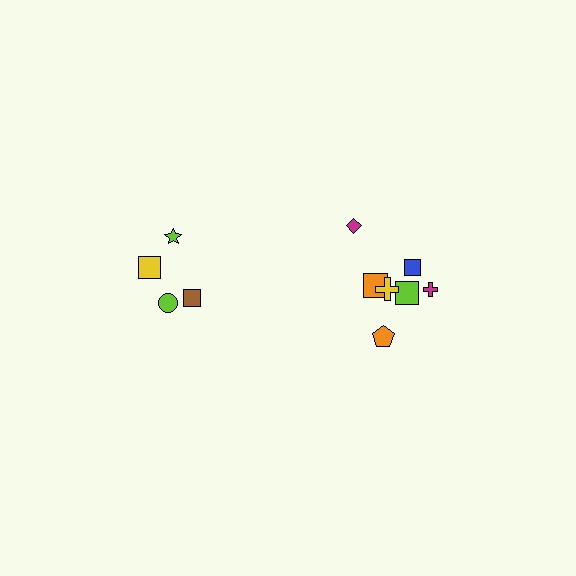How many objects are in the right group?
There are 7 objects.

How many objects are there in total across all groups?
There are 11 objects.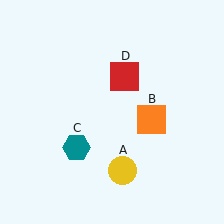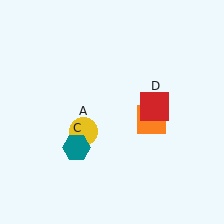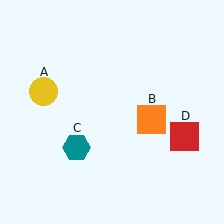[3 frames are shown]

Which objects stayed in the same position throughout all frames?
Orange square (object B) and teal hexagon (object C) remained stationary.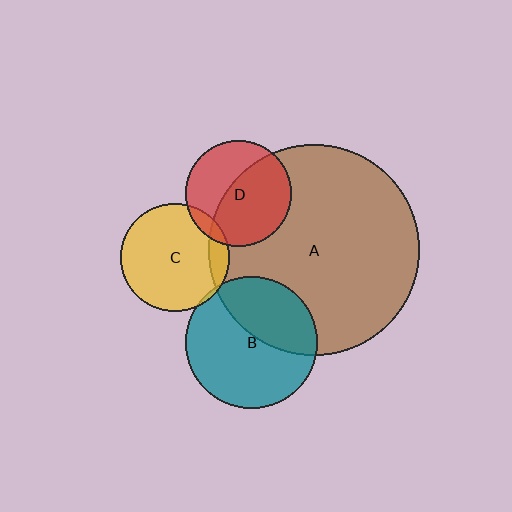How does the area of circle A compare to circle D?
Approximately 4.0 times.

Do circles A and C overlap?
Yes.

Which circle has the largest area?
Circle A (brown).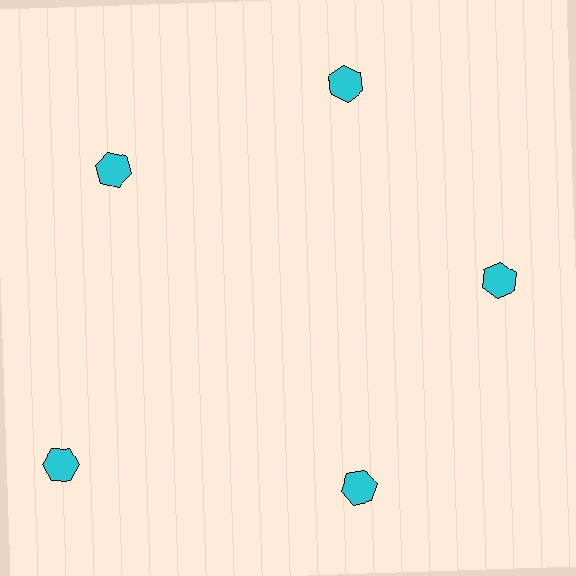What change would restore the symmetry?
The symmetry would be restored by moving it inward, back onto the ring so that all 5 hexagons sit at equal angles and equal distance from the center.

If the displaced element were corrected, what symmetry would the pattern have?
It would have 5-fold rotational symmetry — the pattern would map onto itself every 72 degrees.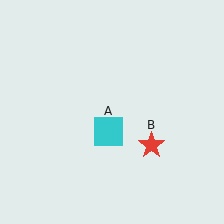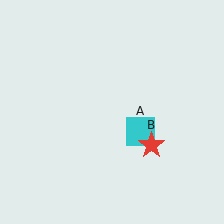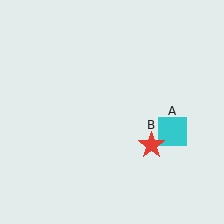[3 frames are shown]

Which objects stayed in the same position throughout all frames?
Red star (object B) remained stationary.